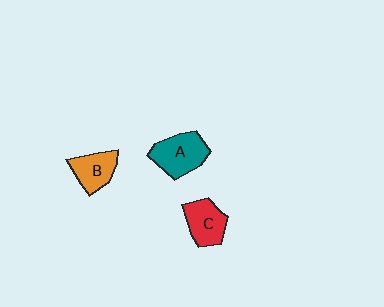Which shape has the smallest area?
Shape B (orange).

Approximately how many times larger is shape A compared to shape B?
Approximately 1.3 times.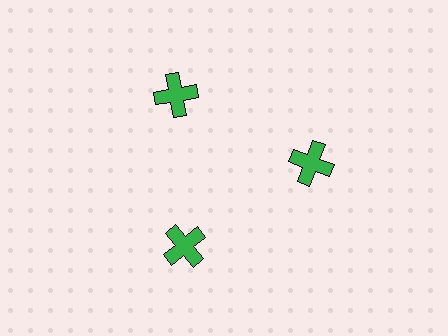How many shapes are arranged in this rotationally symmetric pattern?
There are 3 shapes, arranged in 3 groups of 1.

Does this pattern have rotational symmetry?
Yes, this pattern has 3-fold rotational symmetry. It looks the same after rotating 120 degrees around the center.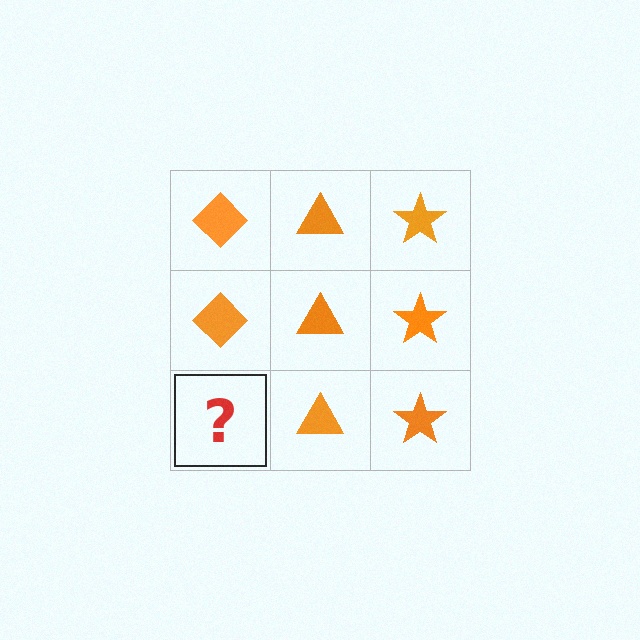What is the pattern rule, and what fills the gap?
The rule is that each column has a consistent shape. The gap should be filled with an orange diamond.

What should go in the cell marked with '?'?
The missing cell should contain an orange diamond.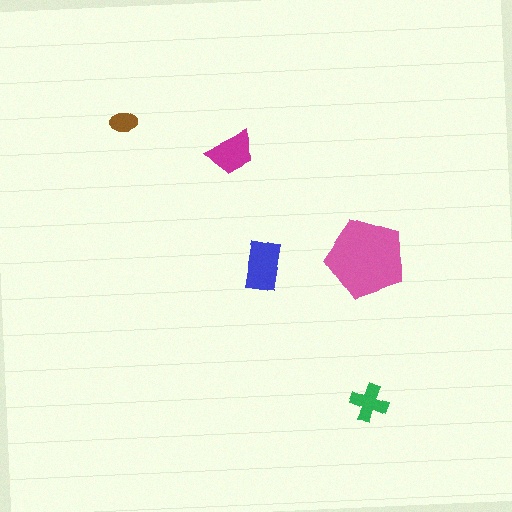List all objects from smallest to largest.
The brown ellipse, the green cross, the magenta trapezoid, the blue rectangle, the pink pentagon.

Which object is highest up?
The brown ellipse is topmost.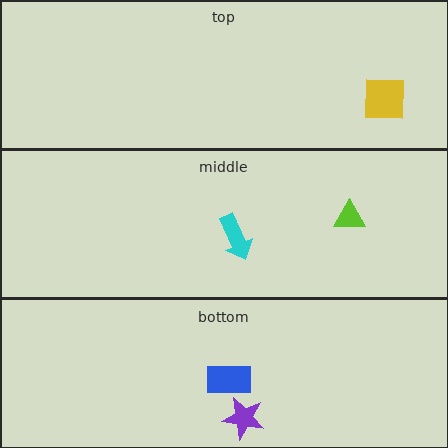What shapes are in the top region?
The yellow square.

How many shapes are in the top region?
1.